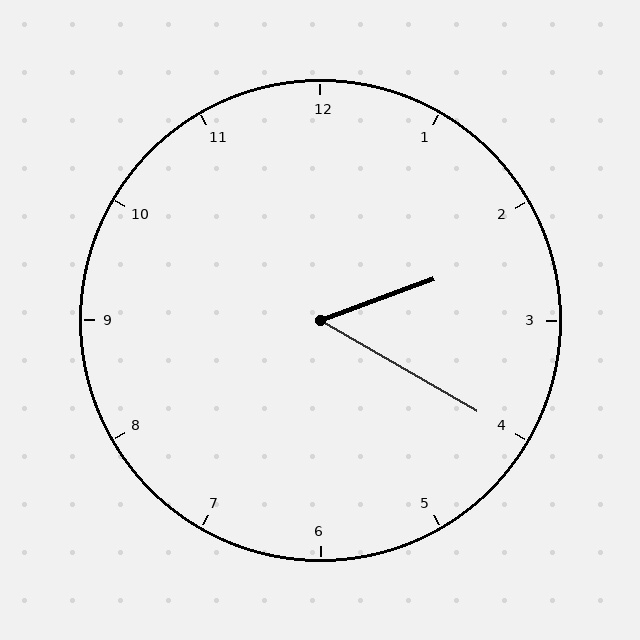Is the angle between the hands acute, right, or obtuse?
It is acute.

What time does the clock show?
2:20.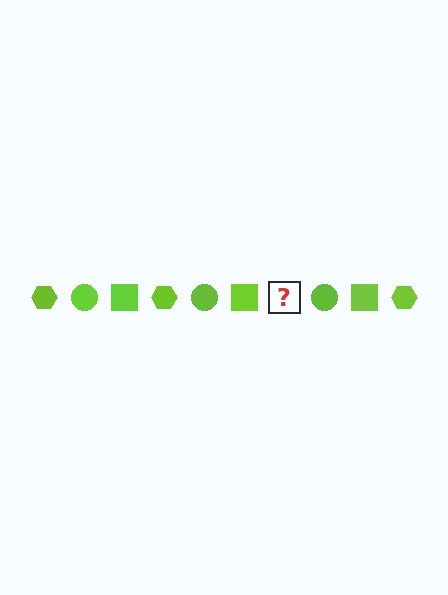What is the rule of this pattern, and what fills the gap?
The rule is that the pattern cycles through hexagon, circle, square shapes in lime. The gap should be filled with a lime hexagon.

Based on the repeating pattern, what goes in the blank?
The blank should be a lime hexagon.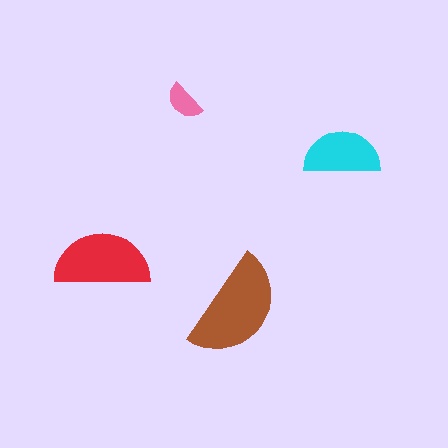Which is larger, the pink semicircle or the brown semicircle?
The brown one.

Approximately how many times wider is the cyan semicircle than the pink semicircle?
About 2 times wider.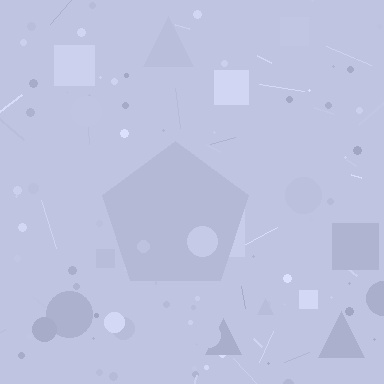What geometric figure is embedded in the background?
A pentagon is embedded in the background.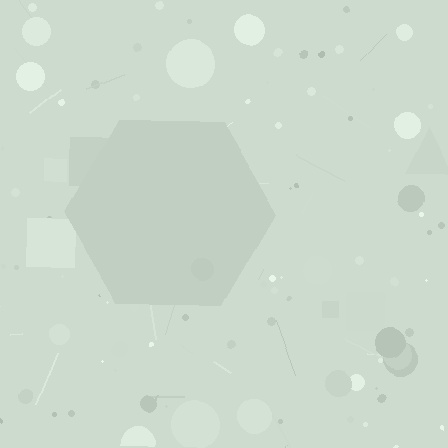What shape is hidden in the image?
A hexagon is hidden in the image.